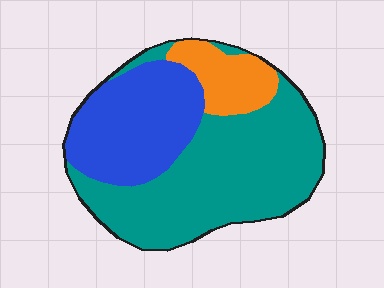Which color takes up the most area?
Teal, at roughly 55%.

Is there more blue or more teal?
Teal.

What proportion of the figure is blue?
Blue takes up about one third (1/3) of the figure.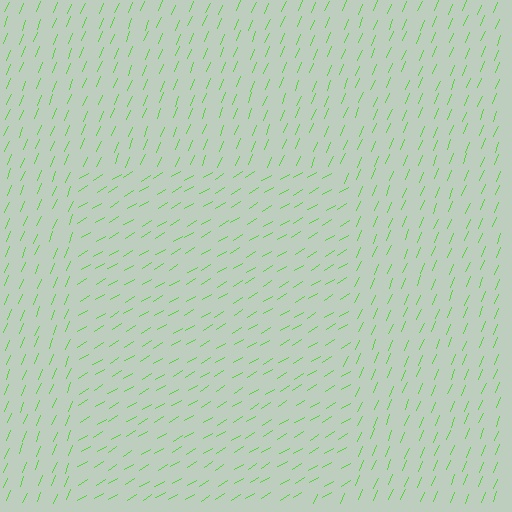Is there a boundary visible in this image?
Yes, there is a texture boundary formed by a change in line orientation.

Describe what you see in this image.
The image is filled with small lime line segments. A rectangle region in the image has lines oriented differently from the surrounding lines, creating a visible texture boundary.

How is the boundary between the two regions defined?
The boundary is defined purely by a change in line orientation (approximately 36 degrees difference). All lines are the same color and thickness.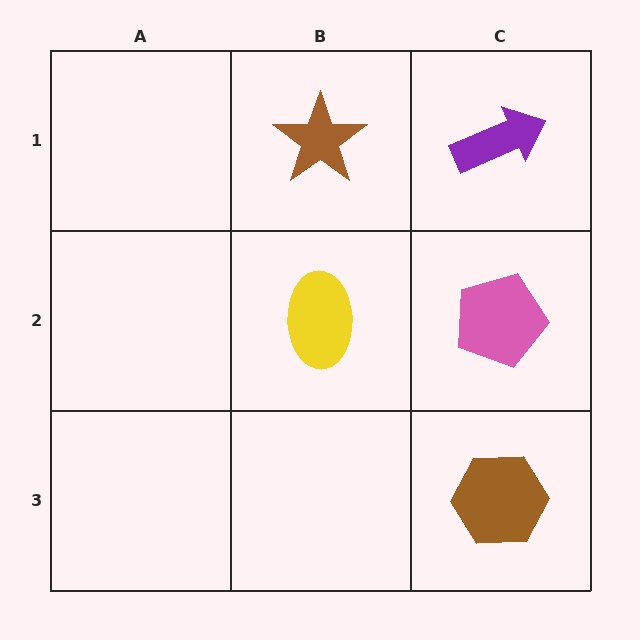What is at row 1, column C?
A purple arrow.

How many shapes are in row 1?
2 shapes.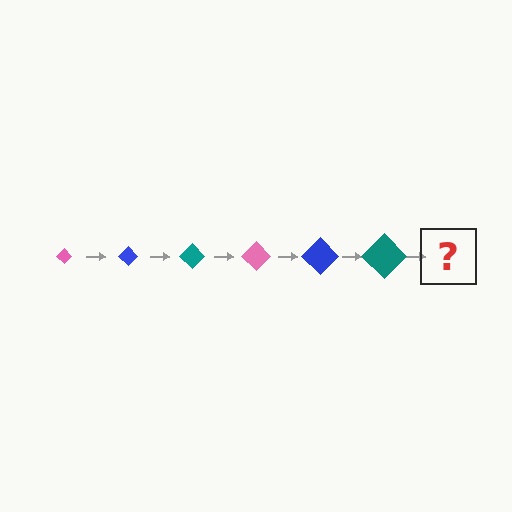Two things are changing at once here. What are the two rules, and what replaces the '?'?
The two rules are that the diamond grows larger each step and the color cycles through pink, blue, and teal. The '?' should be a pink diamond, larger than the previous one.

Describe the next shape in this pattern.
It should be a pink diamond, larger than the previous one.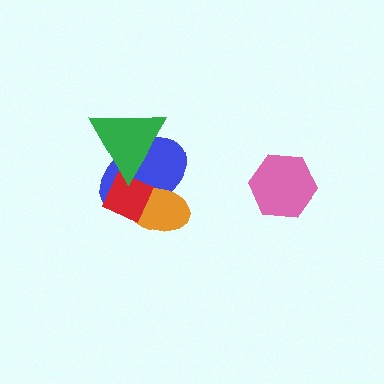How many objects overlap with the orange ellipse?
2 objects overlap with the orange ellipse.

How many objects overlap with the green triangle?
2 objects overlap with the green triangle.